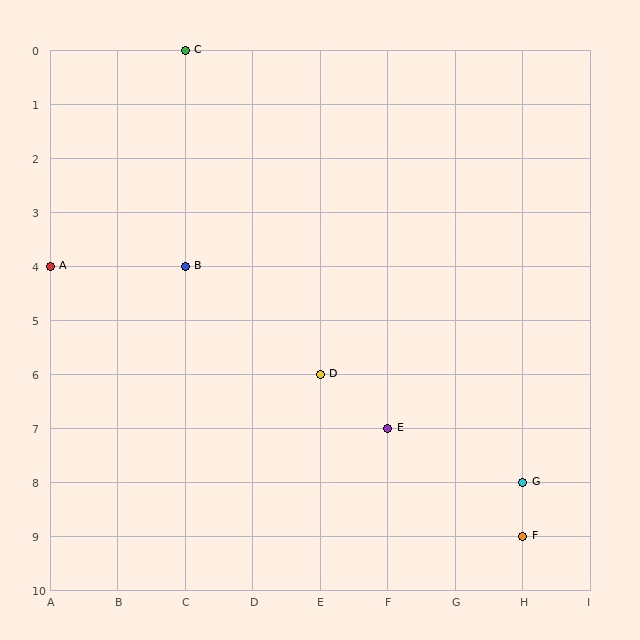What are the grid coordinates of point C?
Point C is at grid coordinates (C, 0).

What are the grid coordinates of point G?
Point G is at grid coordinates (H, 8).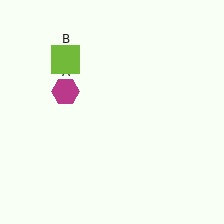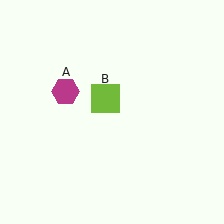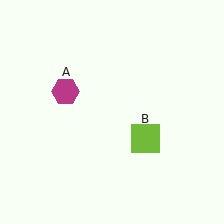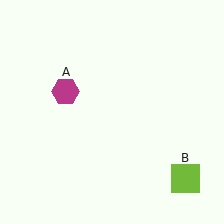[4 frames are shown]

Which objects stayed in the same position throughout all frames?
Magenta hexagon (object A) remained stationary.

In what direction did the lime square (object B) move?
The lime square (object B) moved down and to the right.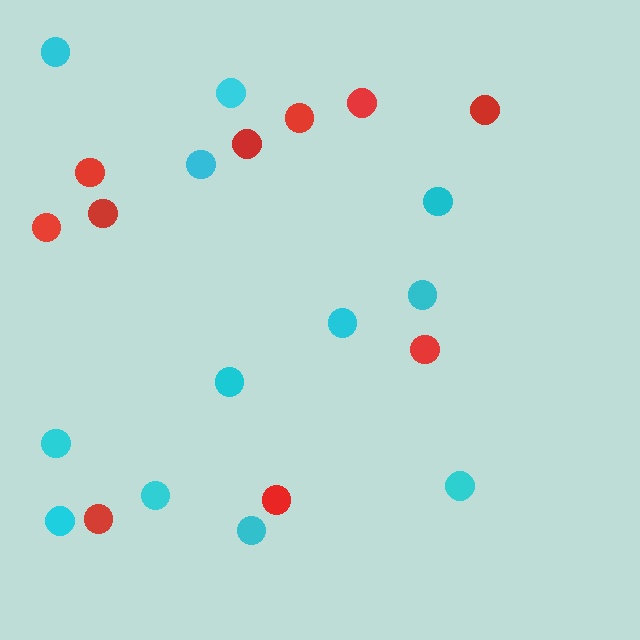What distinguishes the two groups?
There are 2 groups: one group of cyan circles (12) and one group of red circles (10).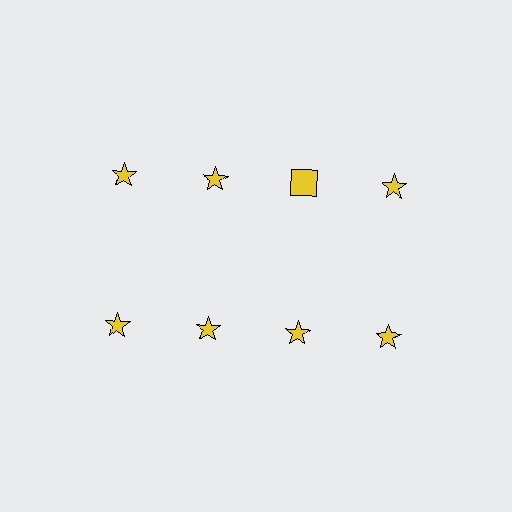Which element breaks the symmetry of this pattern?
The yellow square in the top row, center column breaks the symmetry. All other shapes are yellow stars.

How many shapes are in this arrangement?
There are 8 shapes arranged in a grid pattern.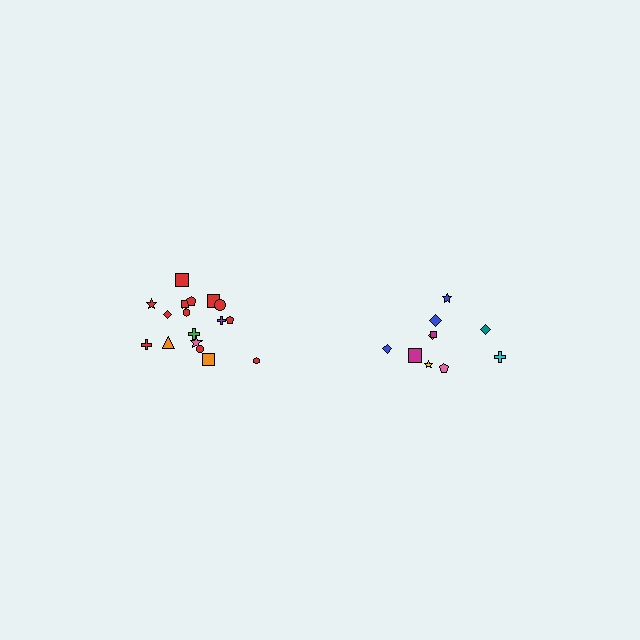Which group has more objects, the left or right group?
The left group.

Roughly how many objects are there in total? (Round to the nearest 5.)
Roughly 30 objects in total.